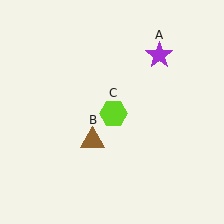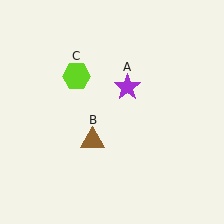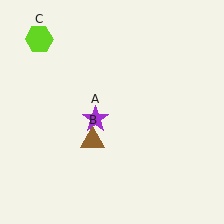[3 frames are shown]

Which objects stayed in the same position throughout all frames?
Brown triangle (object B) remained stationary.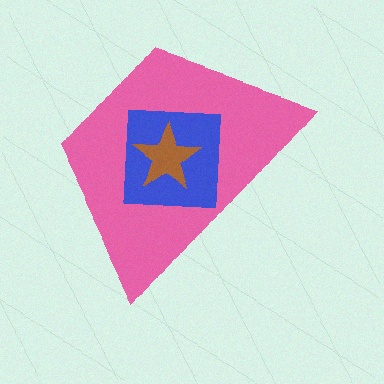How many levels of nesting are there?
3.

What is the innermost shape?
The brown star.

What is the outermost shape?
The pink trapezoid.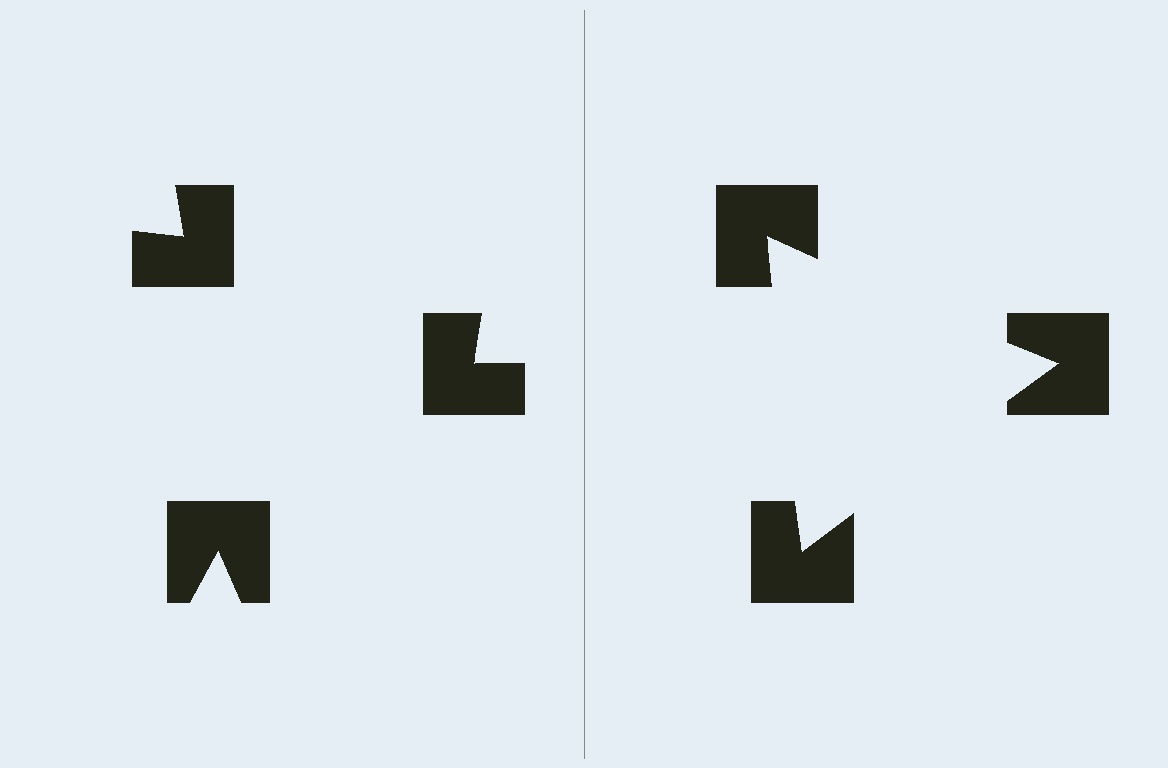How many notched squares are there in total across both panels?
6 — 3 on each side.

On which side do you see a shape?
An illusory triangle appears on the right side. On the left side the wedge cuts are rotated, so no coherent shape forms.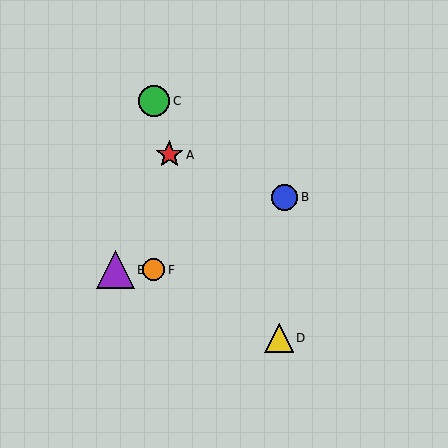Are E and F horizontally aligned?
Yes, both are at y≈270.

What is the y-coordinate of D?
Object D is at y≈338.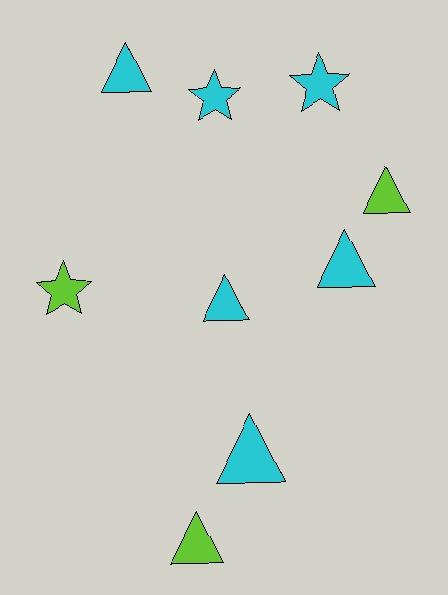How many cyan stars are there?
There are 2 cyan stars.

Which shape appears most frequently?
Triangle, with 6 objects.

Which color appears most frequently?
Cyan, with 6 objects.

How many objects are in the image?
There are 9 objects.